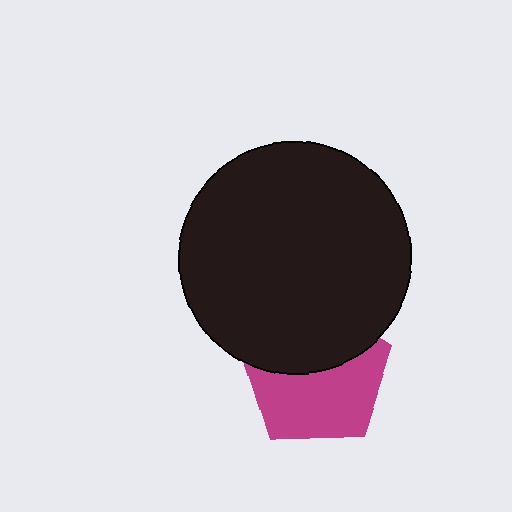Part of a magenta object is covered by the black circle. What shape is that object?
It is a pentagon.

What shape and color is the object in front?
The object in front is a black circle.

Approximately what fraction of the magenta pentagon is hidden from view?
Roughly 44% of the magenta pentagon is hidden behind the black circle.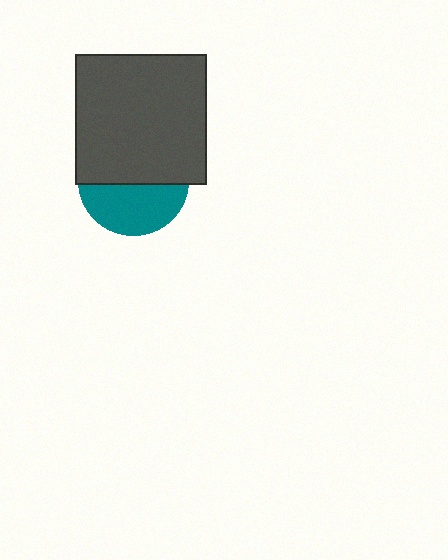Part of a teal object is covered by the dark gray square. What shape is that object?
It is a circle.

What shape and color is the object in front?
The object in front is a dark gray square.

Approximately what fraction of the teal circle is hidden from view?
Roughly 55% of the teal circle is hidden behind the dark gray square.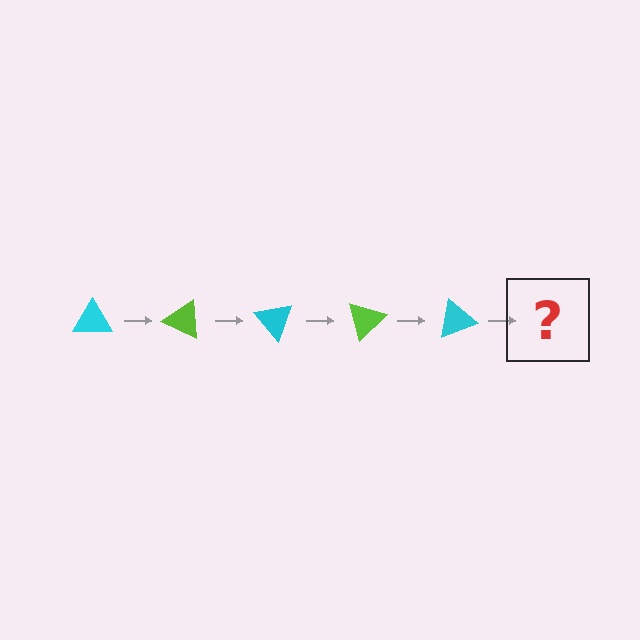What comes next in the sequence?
The next element should be a lime triangle, rotated 125 degrees from the start.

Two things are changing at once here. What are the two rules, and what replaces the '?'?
The two rules are that it rotates 25 degrees each step and the color cycles through cyan and lime. The '?' should be a lime triangle, rotated 125 degrees from the start.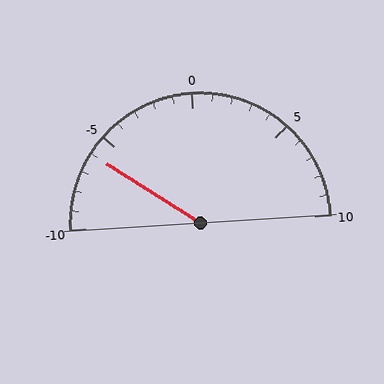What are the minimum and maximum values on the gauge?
The gauge ranges from -10 to 10.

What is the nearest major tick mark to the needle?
The nearest major tick mark is -5.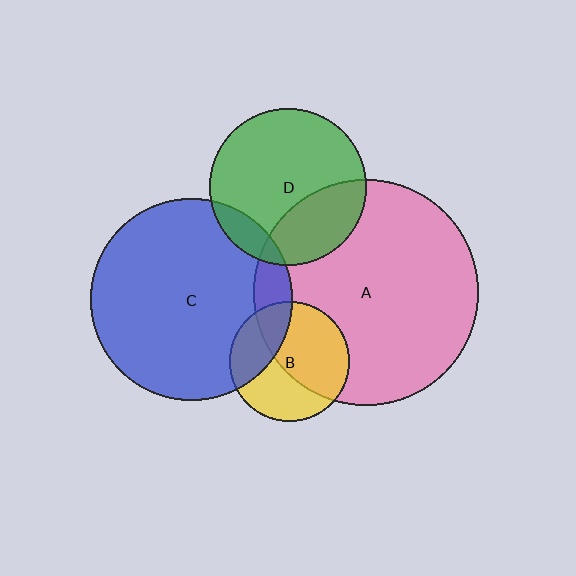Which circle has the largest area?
Circle A (pink).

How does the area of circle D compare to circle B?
Approximately 1.7 times.